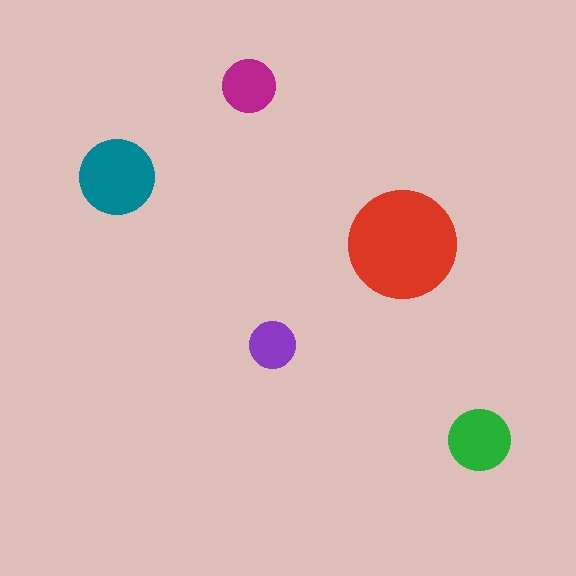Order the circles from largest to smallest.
the red one, the teal one, the green one, the magenta one, the purple one.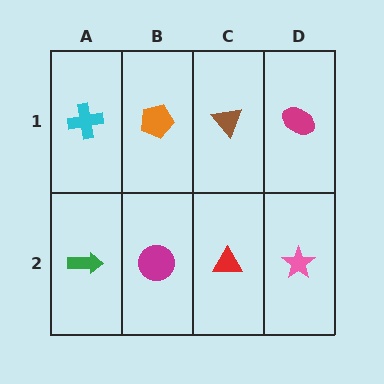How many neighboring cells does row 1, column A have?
2.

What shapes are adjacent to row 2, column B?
An orange pentagon (row 1, column B), a green arrow (row 2, column A), a red triangle (row 2, column C).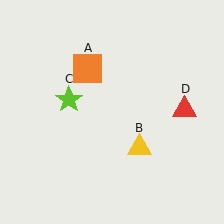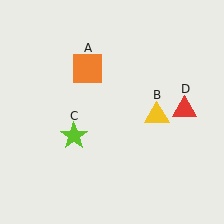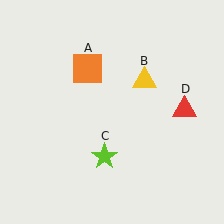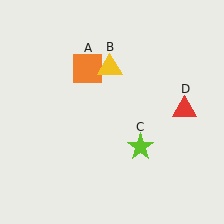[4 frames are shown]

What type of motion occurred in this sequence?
The yellow triangle (object B), lime star (object C) rotated counterclockwise around the center of the scene.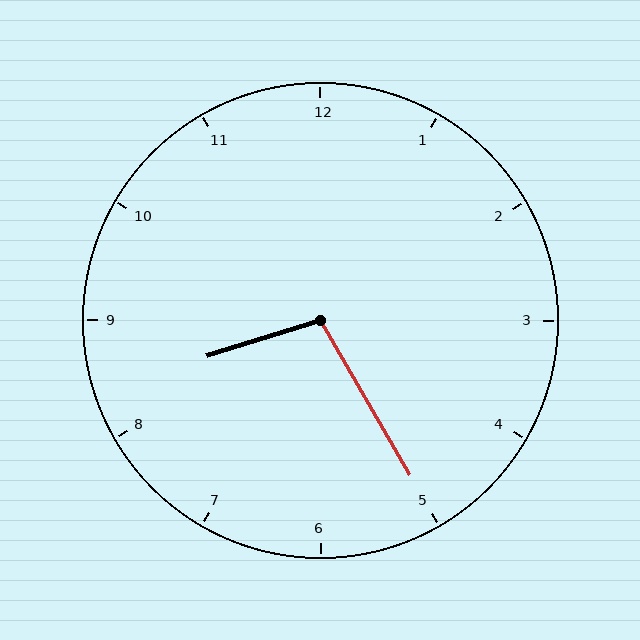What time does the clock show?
8:25.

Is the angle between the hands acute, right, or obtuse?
It is obtuse.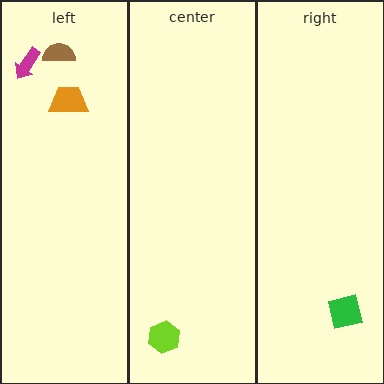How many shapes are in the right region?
1.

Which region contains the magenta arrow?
The left region.